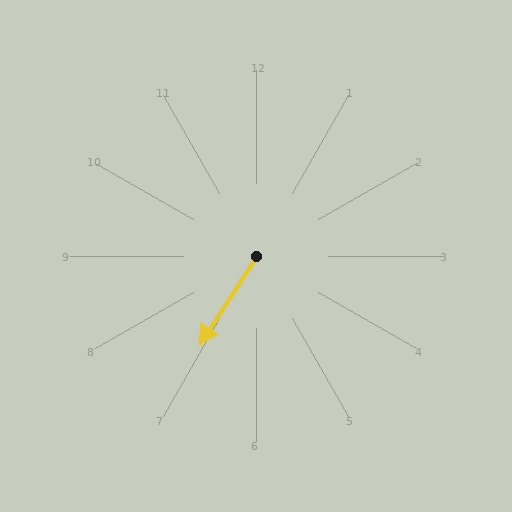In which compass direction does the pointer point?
Southwest.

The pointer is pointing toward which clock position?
Roughly 7 o'clock.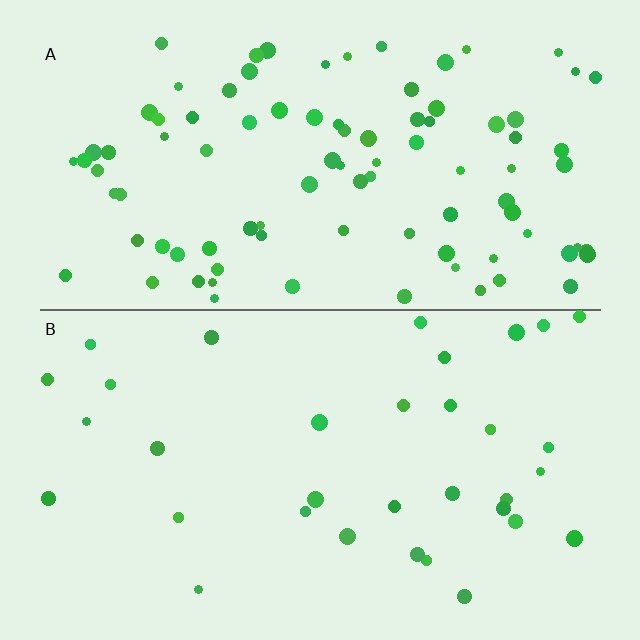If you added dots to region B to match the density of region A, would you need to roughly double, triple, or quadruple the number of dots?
Approximately triple.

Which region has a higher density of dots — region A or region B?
A (the top).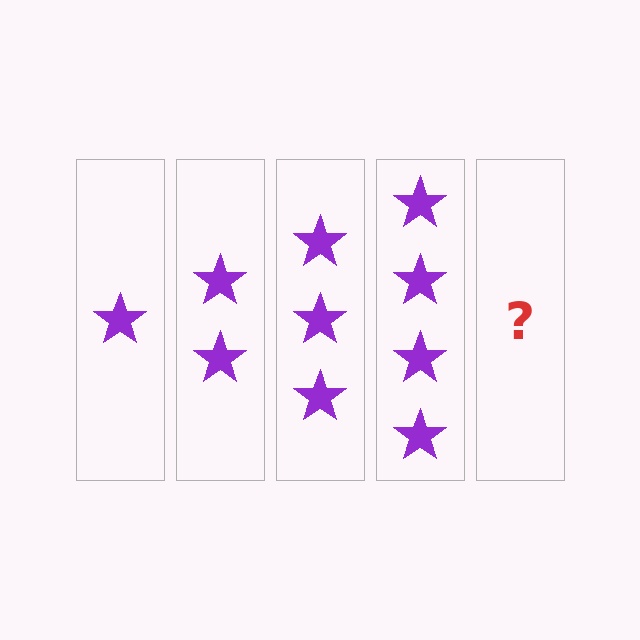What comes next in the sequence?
The next element should be 5 stars.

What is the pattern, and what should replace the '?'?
The pattern is that each step adds one more star. The '?' should be 5 stars.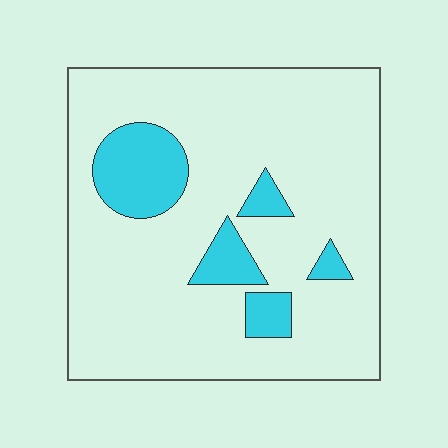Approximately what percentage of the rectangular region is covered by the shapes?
Approximately 15%.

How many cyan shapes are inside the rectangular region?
5.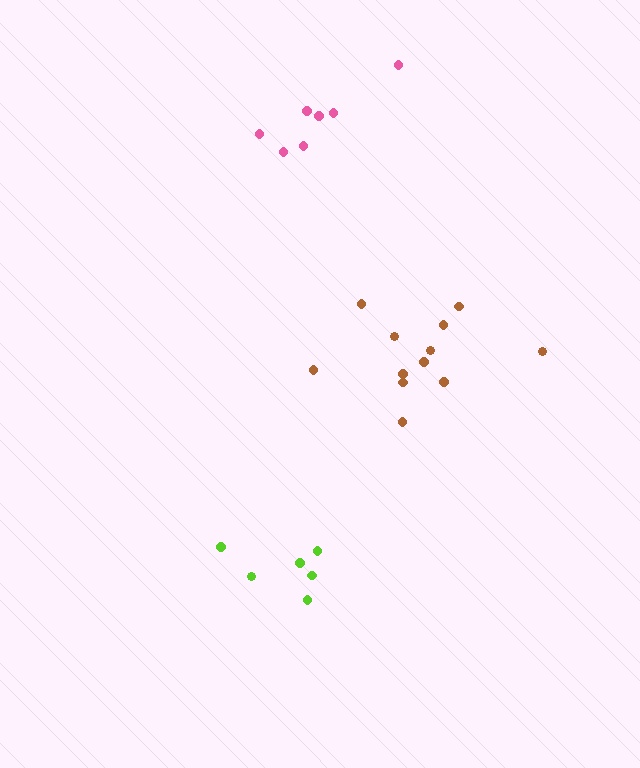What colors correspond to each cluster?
The clusters are colored: pink, lime, brown.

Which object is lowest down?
The lime cluster is bottommost.